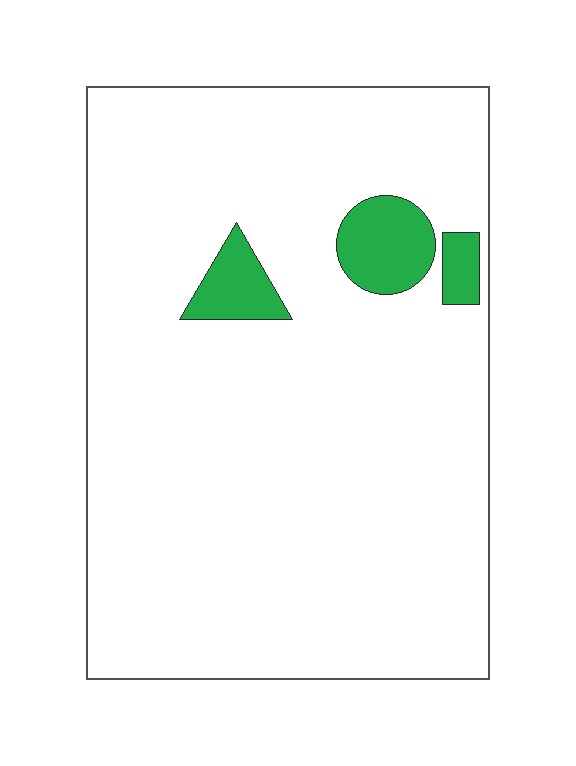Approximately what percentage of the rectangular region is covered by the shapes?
Approximately 5%.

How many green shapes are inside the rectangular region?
3.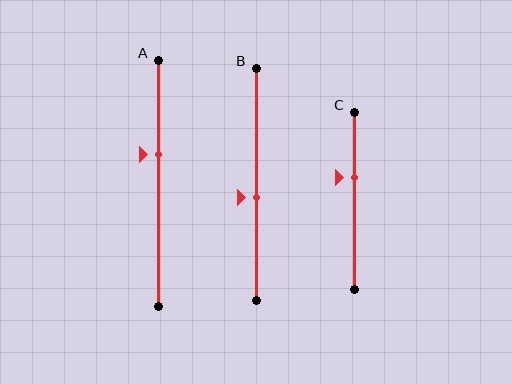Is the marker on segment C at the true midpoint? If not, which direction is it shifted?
No, the marker on segment C is shifted upward by about 13% of the segment length.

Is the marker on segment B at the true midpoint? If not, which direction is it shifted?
No, the marker on segment B is shifted downward by about 5% of the segment length.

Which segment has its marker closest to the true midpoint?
Segment B has its marker closest to the true midpoint.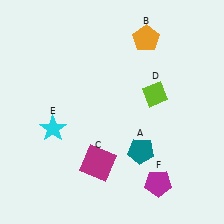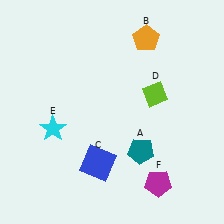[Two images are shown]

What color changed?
The square (C) changed from magenta in Image 1 to blue in Image 2.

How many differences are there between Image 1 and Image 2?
There is 1 difference between the two images.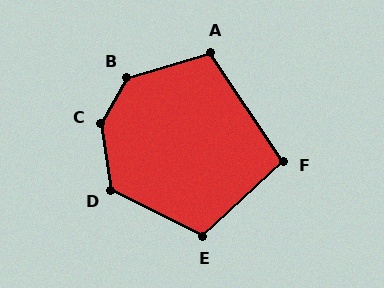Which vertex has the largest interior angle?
C, at approximately 142 degrees.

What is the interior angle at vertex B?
Approximately 136 degrees (obtuse).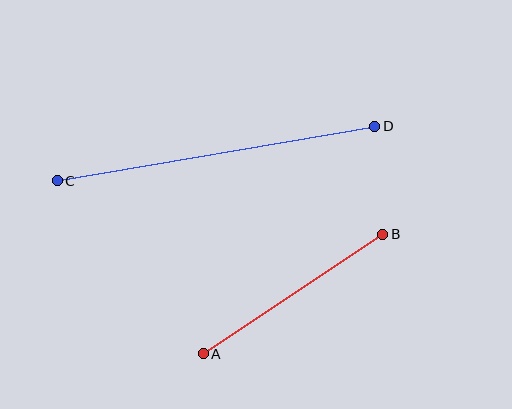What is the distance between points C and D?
The distance is approximately 322 pixels.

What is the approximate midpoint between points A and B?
The midpoint is at approximately (293, 294) pixels.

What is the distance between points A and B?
The distance is approximately 216 pixels.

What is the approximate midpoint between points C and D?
The midpoint is at approximately (216, 153) pixels.